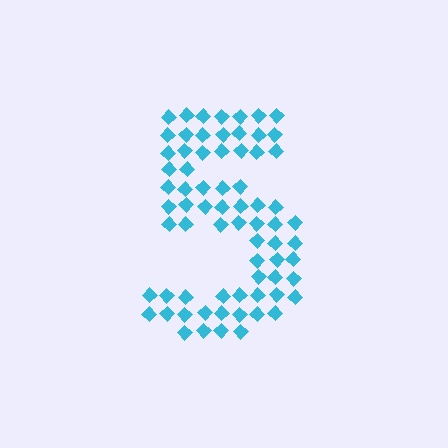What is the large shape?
The large shape is the digit 5.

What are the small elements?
The small elements are diamonds.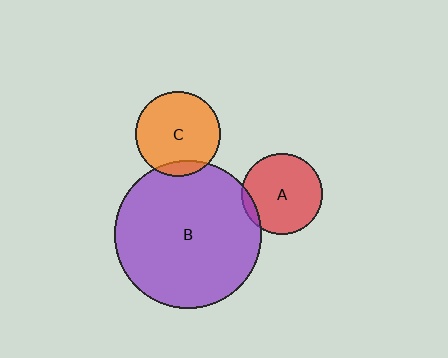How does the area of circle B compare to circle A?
Approximately 3.3 times.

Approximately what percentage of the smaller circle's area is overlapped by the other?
Approximately 10%.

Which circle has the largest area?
Circle B (purple).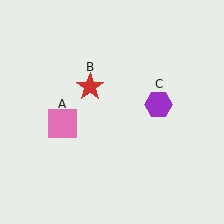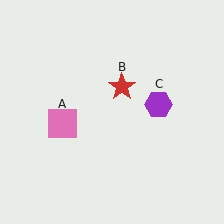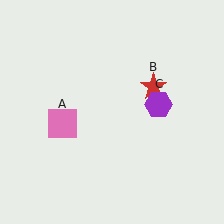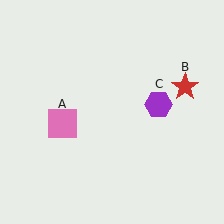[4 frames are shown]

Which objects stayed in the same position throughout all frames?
Pink square (object A) and purple hexagon (object C) remained stationary.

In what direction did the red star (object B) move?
The red star (object B) moved right.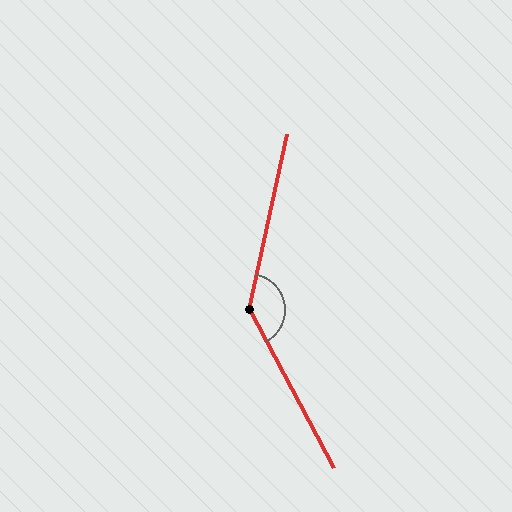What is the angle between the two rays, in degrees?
Approximately 139 degrees.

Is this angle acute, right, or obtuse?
It is obtuse.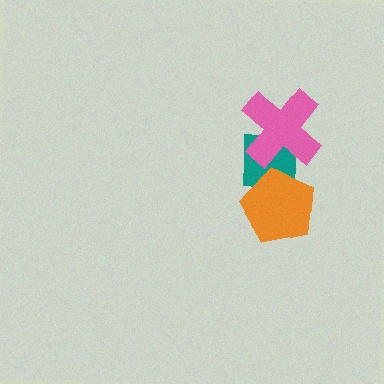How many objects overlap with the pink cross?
1 object overlaps with the pink cross.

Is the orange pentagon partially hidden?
No, no other shape covers it.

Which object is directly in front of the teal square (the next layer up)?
The orange pentagon is directly in front of the teal square.